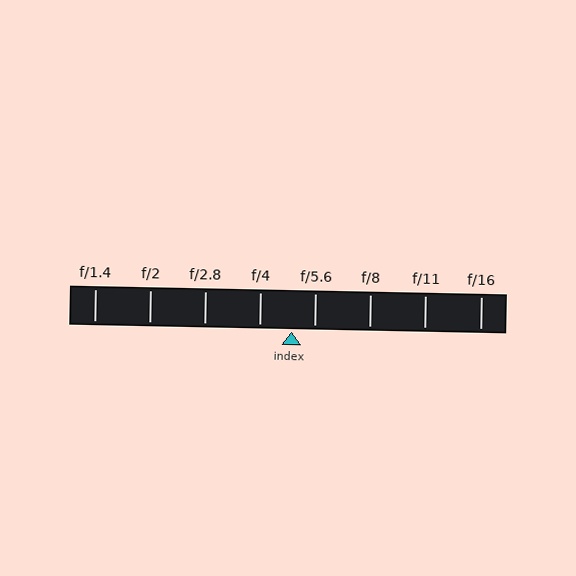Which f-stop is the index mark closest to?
The index mark is closest to f/5.6.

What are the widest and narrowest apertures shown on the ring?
The widest aperture shown is f/1.4 and the narrowest is f/16.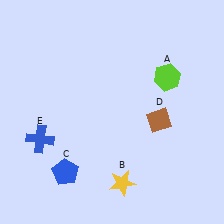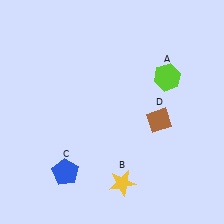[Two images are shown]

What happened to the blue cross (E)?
The blue cross (E) was removed in Image 2. It was in the bottom-left area of Image 1.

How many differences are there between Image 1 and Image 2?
There is 1 difference between the two images.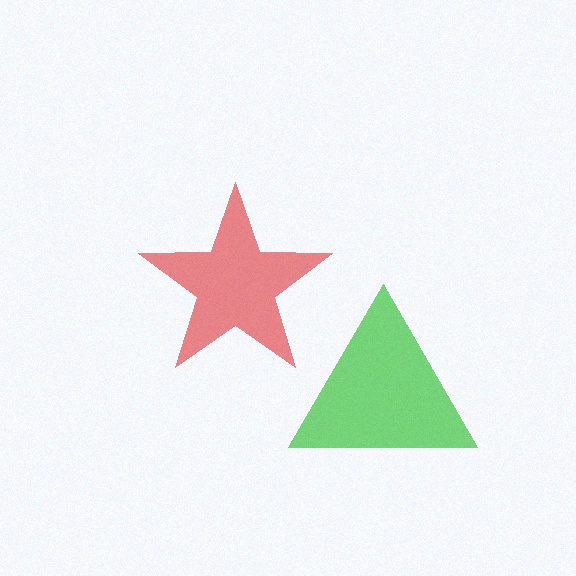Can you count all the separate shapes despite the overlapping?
Yes, there are 2 separate shapes.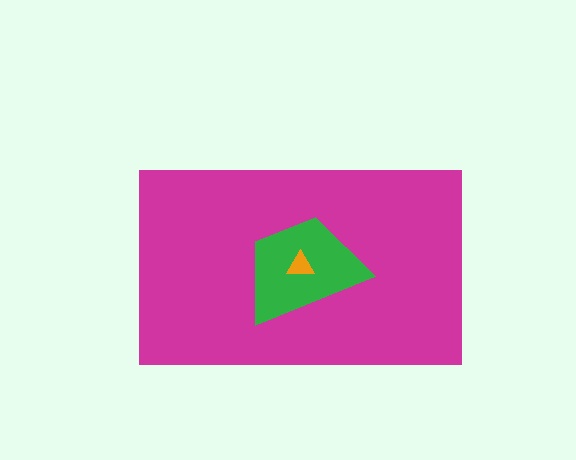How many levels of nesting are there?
3.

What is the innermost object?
The orange triangle.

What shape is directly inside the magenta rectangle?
The green trapezoid.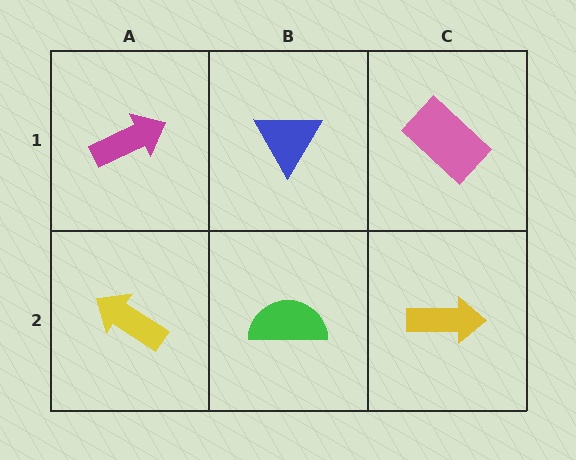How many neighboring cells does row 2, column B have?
3.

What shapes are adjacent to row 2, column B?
A blue triangle (row 1, column B), a yellow arrow (row 2, column A), a yellow arrow (row 2, column C).